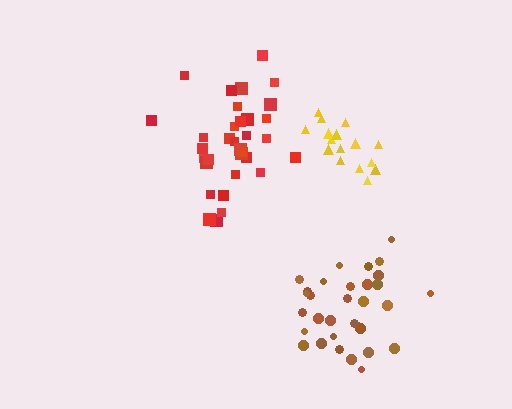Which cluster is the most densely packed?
Red.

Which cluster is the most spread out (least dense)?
Brown.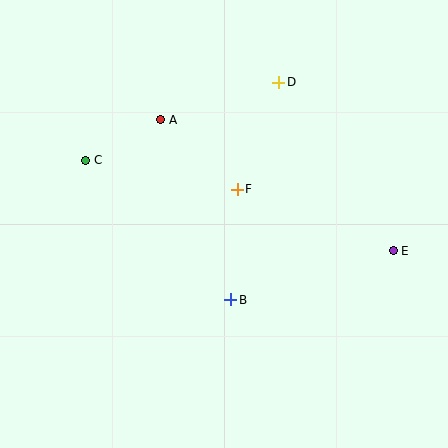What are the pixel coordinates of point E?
Point E is at (393, 251).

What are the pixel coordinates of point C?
Point C is at (86, 160).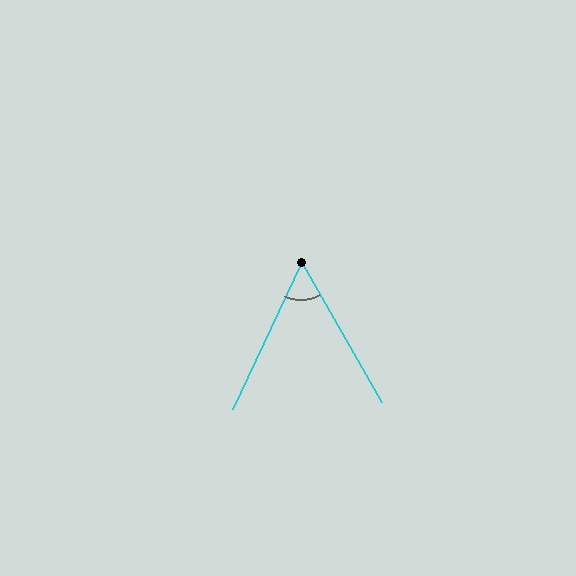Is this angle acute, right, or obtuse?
It is acute.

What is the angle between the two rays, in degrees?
Approximately 55 degrees.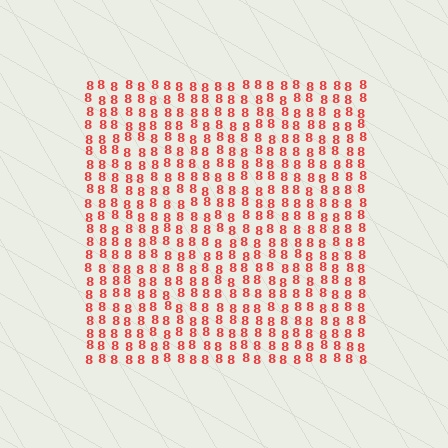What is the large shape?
The large shape is a square.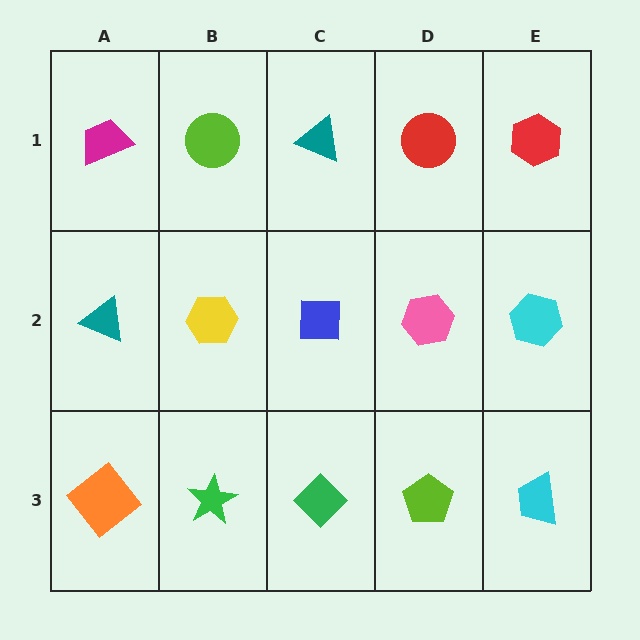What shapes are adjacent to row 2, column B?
A lime circle (row 1, column B), a green star (row 3, column B), a teal triangle (row 2, column A), a blue square (row 2, column C).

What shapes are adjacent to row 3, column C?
A blue square (row 2, column C), a green star (row 3, column B), a lime pentagon (row 3, column D).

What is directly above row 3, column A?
A teal triangle.